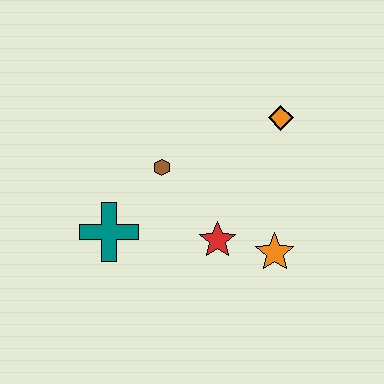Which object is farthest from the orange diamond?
The teal cross is farthest from the orange diamond.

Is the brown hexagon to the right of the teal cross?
Yes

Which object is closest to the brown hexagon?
The teal cross is closest to the brown hexagon.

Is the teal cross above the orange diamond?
No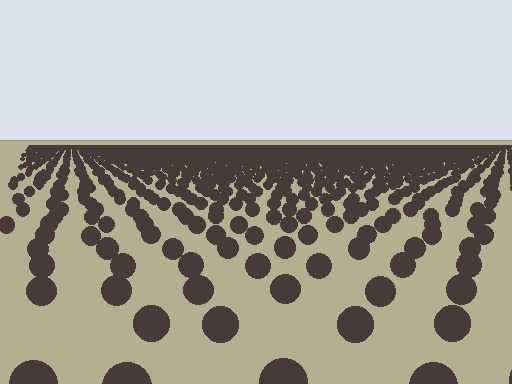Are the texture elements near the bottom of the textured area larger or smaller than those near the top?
Larger. Near the bottom, elements are closer to the viewer and appear at a bigger on-screen size.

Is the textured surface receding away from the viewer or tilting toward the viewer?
The surface is receding away from the viewer. Texture elements get smaller and denser toward the top.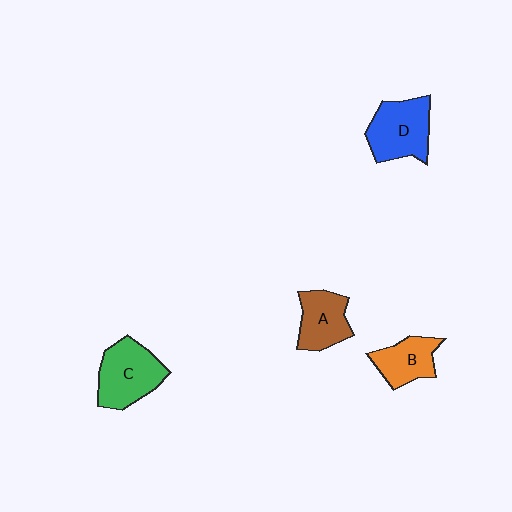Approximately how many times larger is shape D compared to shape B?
Approximately 1.4 times.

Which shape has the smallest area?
Shape B (orange).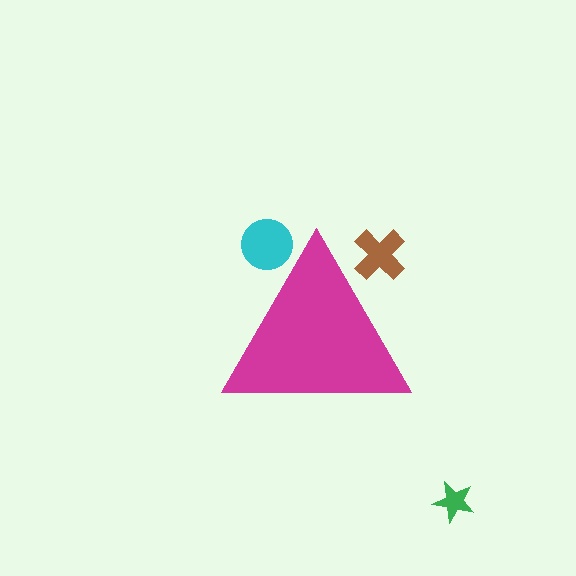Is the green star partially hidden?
No, the green star is fully visible.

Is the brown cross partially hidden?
Yes, the brown cross is partially hidden behind the magenta triangle.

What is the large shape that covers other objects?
A magenta triangle.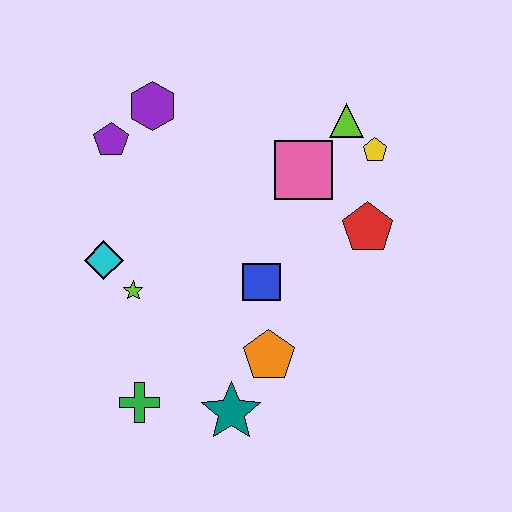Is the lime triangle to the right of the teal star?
Yes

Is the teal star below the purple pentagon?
Yes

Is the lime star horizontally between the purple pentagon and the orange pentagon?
Yes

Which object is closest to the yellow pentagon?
The lime triangle is closest to the yellow pentagon.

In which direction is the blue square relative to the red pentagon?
The blue square is to the left of the red pentagon.